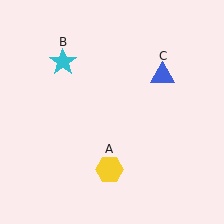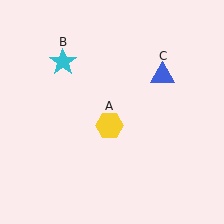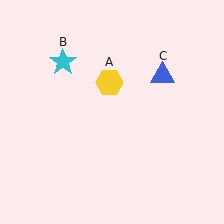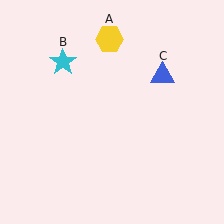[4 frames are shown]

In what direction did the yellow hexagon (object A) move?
The yellow hexagon (object A) moved up.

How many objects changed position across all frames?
1 object changed position: yellow hexagon (object A).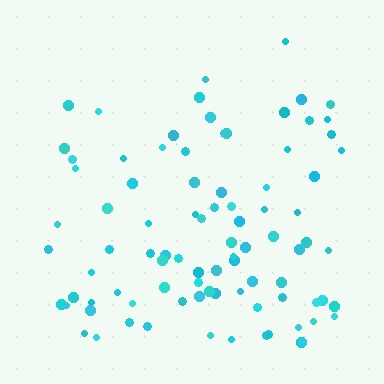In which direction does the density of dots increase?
From top to bottom, with the bottom side densest.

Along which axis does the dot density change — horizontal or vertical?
Vertical.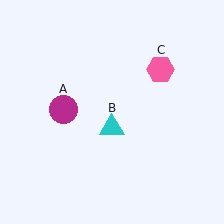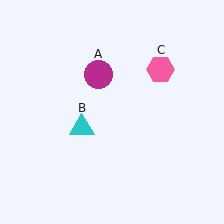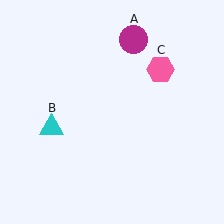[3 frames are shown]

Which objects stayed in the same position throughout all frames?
Pink hexagon (object C) remained stationary.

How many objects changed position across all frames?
2 objects changed position: magenta circle (object A), cyan triangle (object B).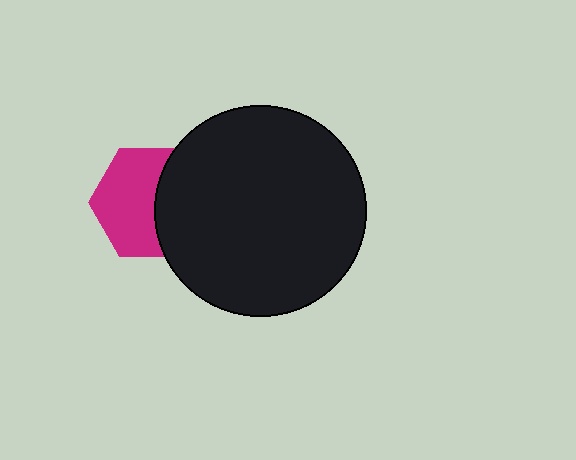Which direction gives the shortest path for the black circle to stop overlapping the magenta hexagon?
Moving right gives the shortest separation.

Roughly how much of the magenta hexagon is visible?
About half of it is visible (roughly 59%).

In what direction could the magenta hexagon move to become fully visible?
The magenta hexagon could move left. That would shift it out from behind the black circle entirely.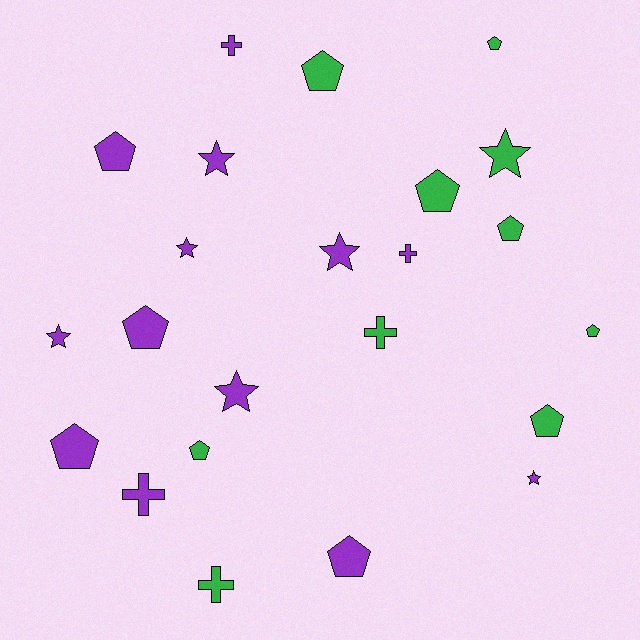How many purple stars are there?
There are 6 purple stars.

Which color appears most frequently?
Purple, with 13 objects.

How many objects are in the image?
There are 23 objects.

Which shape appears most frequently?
Pentagon, with 11 objects.